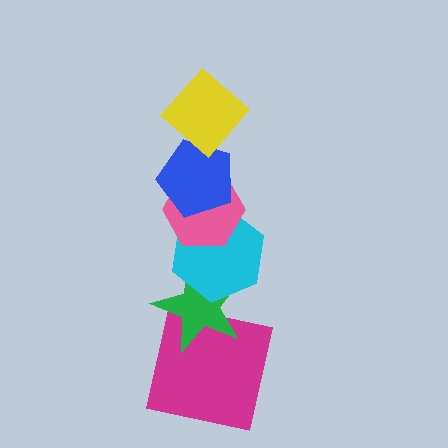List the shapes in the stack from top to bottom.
From top to bottom: the yellow diamond, the blue pentagon, the pink hexagon, the cyan hexagon, the green star, the magenta square.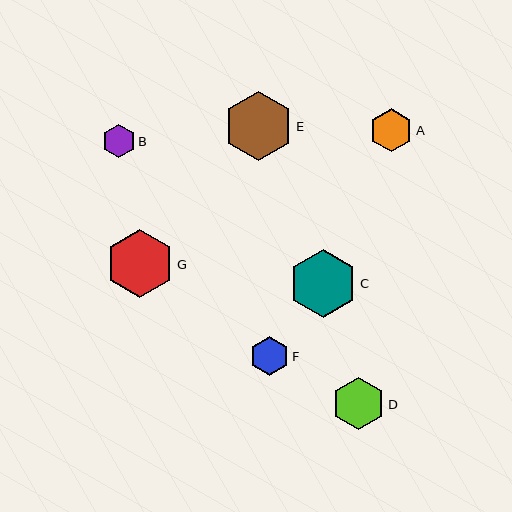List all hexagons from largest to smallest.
From largest to smallest: E, G, C, D, A, F, B.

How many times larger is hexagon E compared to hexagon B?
Hexagon E is approximately 2.0 times the size of hexagon B.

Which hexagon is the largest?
Hexagon E is the largest with a size of approximately 69 pixels.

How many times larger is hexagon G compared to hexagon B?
Hexagon G is approximately 2.0 times the size of hexagon B.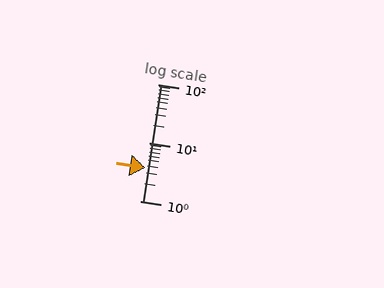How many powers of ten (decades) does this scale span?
The scale spans 2 decades, from 1 to 100.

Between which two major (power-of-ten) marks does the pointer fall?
The pointer is between 1 and 10.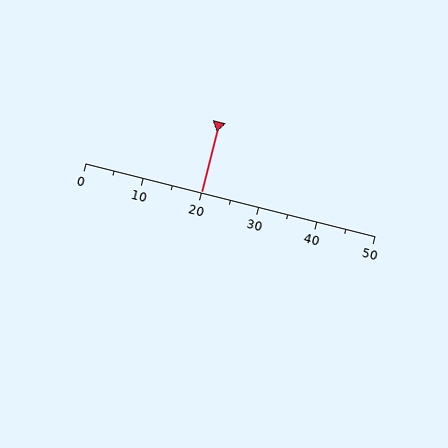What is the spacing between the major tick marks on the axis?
The major ticks are spaced 10 apart.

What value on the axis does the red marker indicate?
The marker indicates approximately 20.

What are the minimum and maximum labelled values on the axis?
The axis runs from 0 to 50.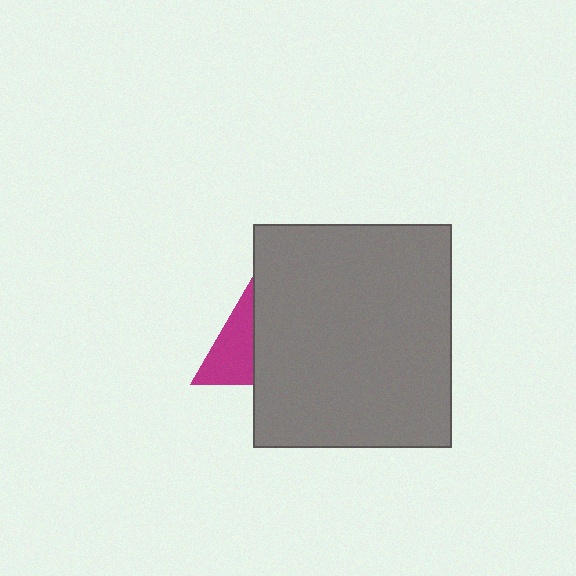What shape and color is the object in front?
The object in front is a gray rectangle.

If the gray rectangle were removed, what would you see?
You would see the complete magenta triangle.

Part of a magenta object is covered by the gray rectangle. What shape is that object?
It is a triangle.